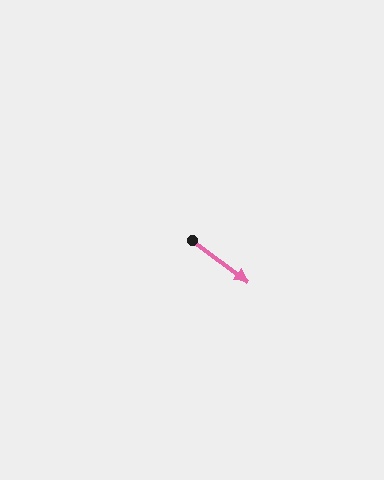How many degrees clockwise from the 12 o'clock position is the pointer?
Approximately 127 degrees.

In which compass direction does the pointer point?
Southeast.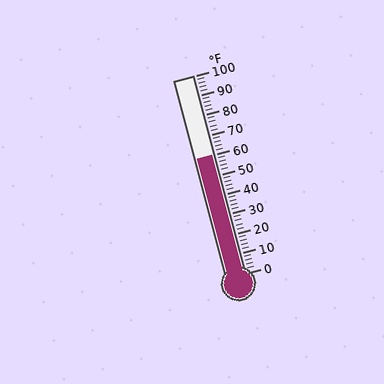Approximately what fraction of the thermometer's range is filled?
The thermometer is filled to approximately 60% of its range.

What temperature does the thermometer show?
The thermometer shows approximately 60°F.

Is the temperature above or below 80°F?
The temperature is below 80°F.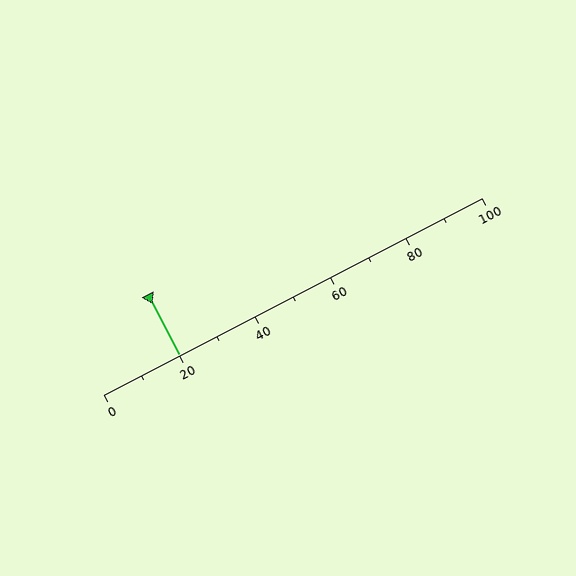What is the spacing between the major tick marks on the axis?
The major ticks are spaced 20 apart.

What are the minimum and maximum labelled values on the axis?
The axis runs from 0 to 100.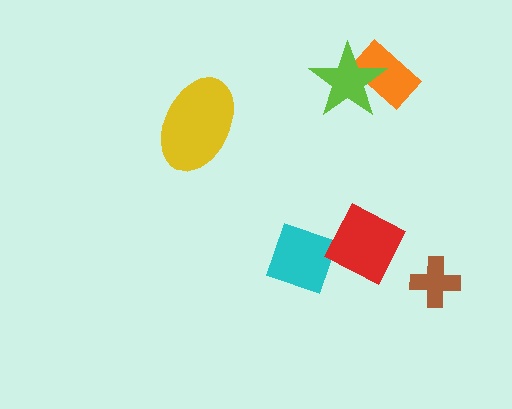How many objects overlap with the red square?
0 objects overlap with the red square.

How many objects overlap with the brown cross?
0 objects overlap with the brown cross.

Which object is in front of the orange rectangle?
The lime star is in front of the orange rectangle.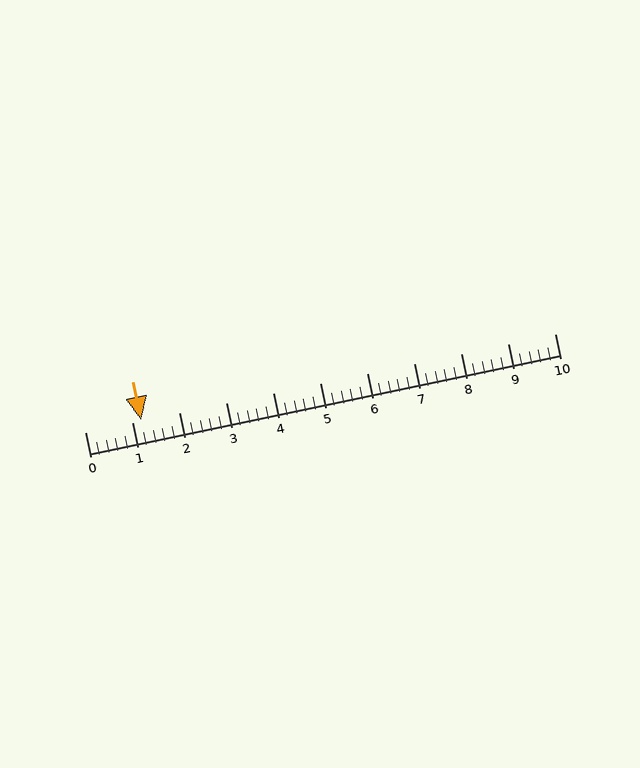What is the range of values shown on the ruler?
The ruler shows values from 0 to 10.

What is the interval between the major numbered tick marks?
The major tick marks are spaced 1 units apart.